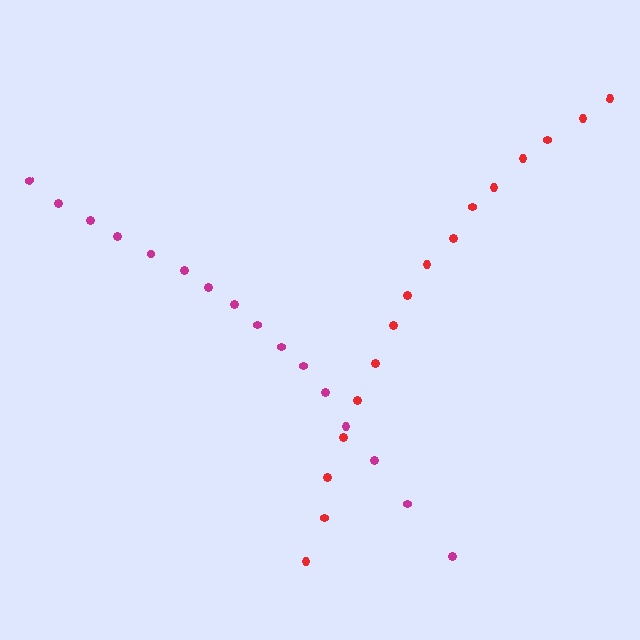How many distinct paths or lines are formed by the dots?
There are 2 distinct paths.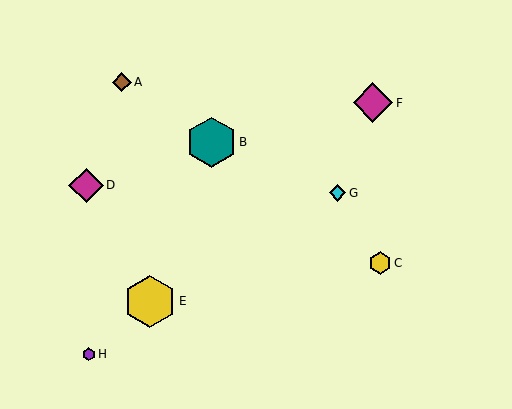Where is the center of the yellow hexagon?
The center of the yellow hexagon is at (150, 301).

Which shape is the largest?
The yellow hexagon (labeled E) is the largest.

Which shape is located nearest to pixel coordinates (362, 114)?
The magenta diamond (labeled F) at (373, 103) is nearest to that location.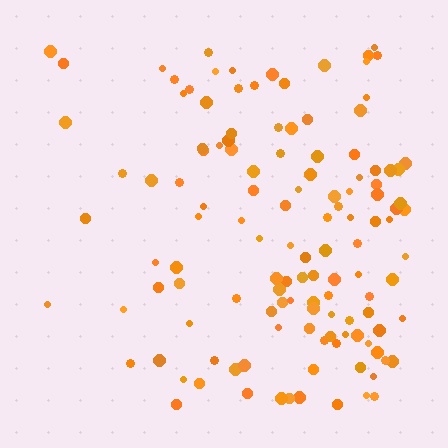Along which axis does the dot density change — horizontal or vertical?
Horizontal.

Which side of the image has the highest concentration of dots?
The right.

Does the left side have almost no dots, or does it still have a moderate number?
Still a moderate number, just noticeably fewer than the right.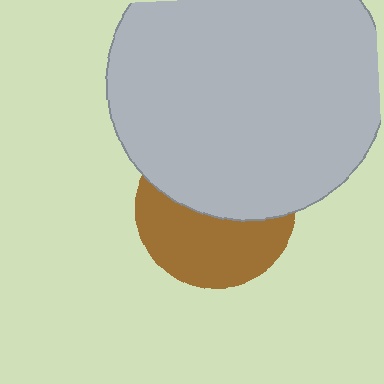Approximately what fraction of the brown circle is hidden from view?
Roughly 51% of the brown circle is hidden behind the light gray circle.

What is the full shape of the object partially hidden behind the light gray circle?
The partially hidden object is a brown circle.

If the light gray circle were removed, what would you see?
You would see the complete brown circle.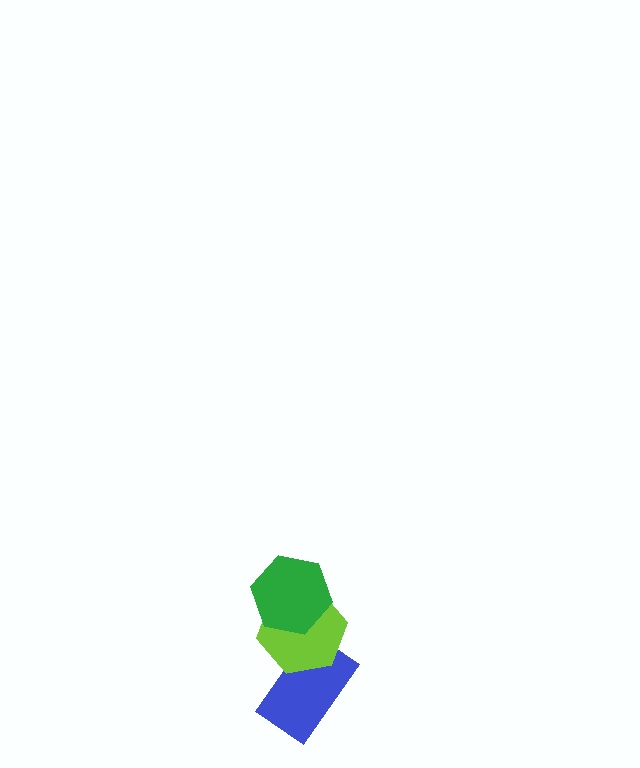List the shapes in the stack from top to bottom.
From top to bottom: the green hexagon, the lime hexagon, the blue rectangle.